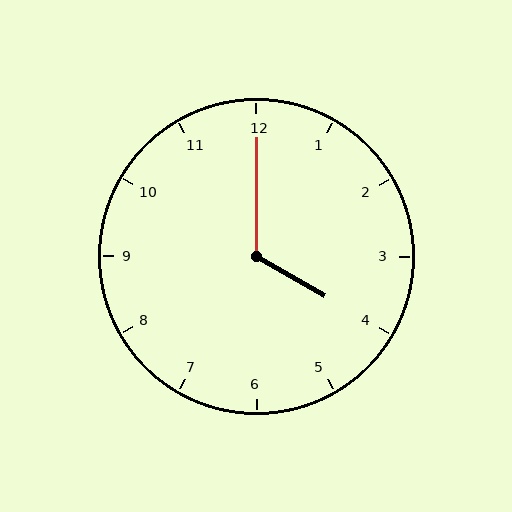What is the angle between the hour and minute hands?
Approximately 120 degrees.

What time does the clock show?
4:00.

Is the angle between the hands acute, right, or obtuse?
It is obtuse.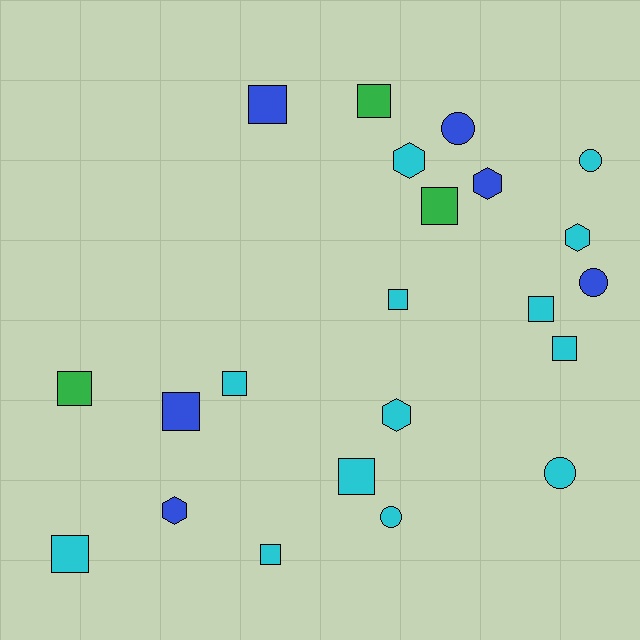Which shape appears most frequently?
Square, with 12 objects.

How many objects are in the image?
There are 22 objects.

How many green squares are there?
There are 3 green squares.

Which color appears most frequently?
Cyan, with 13 objects.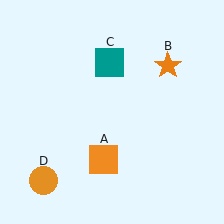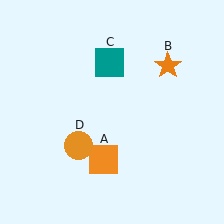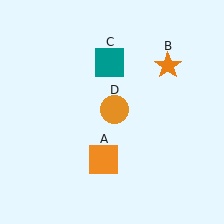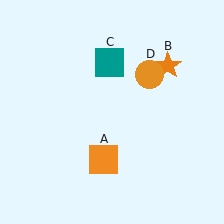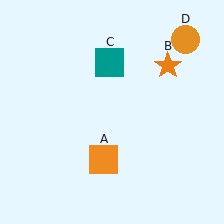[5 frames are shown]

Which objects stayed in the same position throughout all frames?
Orange square (object A) and orange star (object B) and teal square (object C) remained stationary.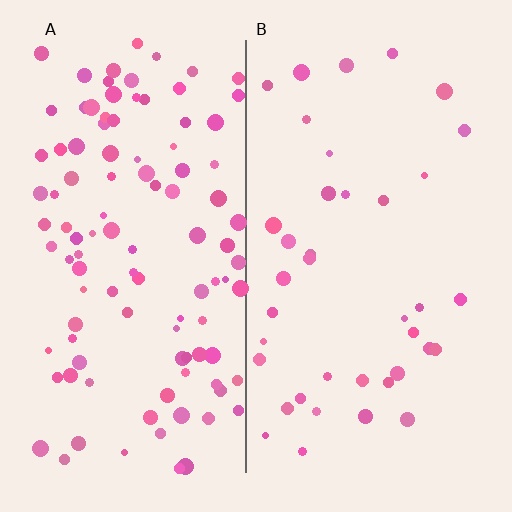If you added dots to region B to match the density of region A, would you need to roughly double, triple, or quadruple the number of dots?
Approximately triple.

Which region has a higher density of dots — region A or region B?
A (the left).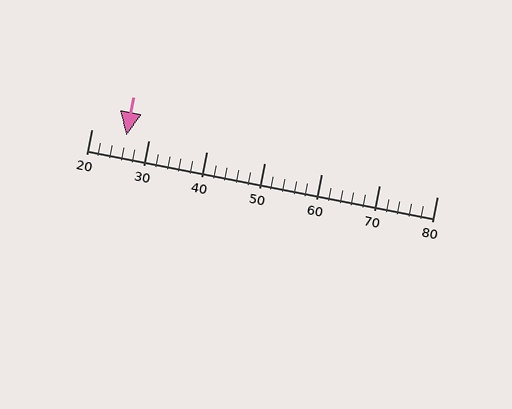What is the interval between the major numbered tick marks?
The major tick marks are spaced 10 units apart.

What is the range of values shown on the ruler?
The ruler shows values from 20 to 80.